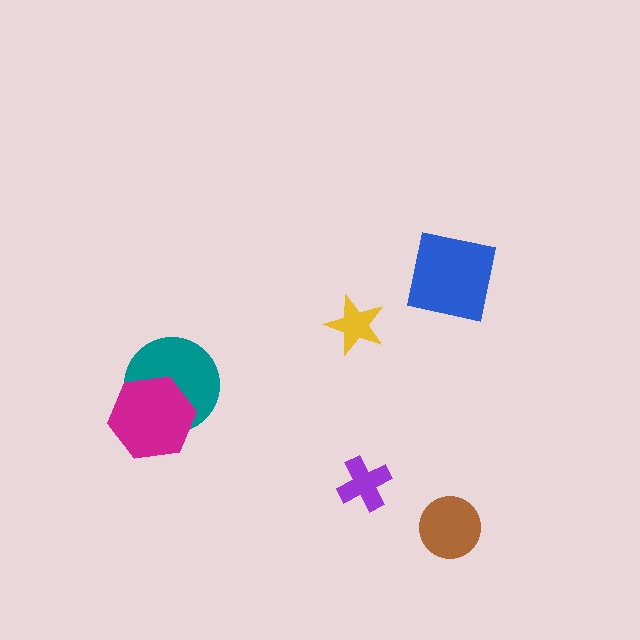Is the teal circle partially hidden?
Yes, it is partially covered by another shape.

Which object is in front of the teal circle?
The magenta hexagon is in front of the teal circle.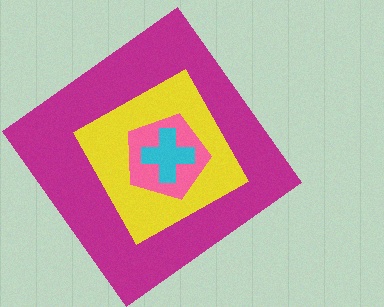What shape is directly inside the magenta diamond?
The yellow diamond.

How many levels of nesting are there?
4.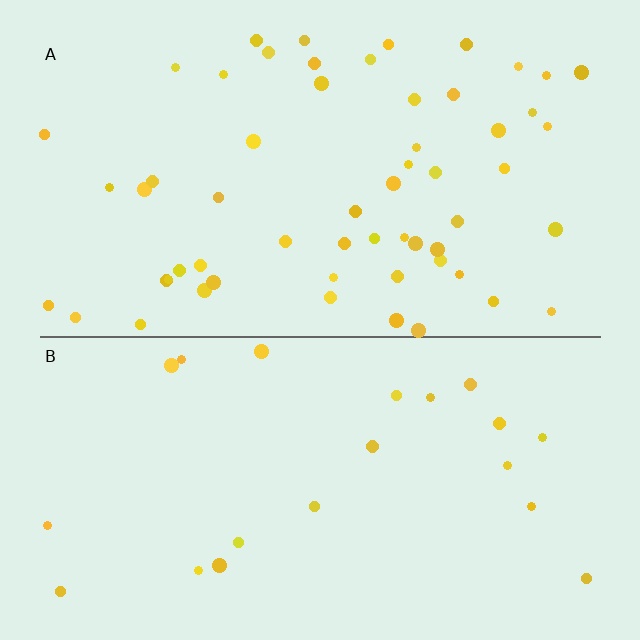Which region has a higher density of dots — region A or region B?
A (the top).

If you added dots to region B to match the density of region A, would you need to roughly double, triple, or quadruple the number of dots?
Approximately triple.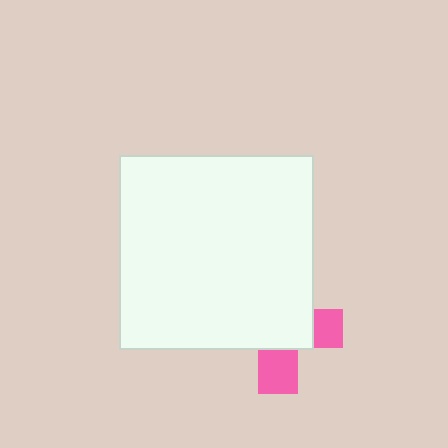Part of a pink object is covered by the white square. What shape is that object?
It is a cross.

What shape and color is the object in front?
The object in front is a white square.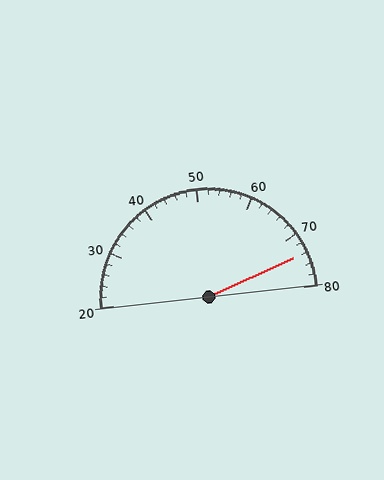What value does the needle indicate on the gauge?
The needle indicates approximately 74.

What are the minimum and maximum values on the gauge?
The gauge ranges from 20 to 80.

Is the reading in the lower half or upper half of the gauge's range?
The reading is in the upper half of the range (20 to 80).